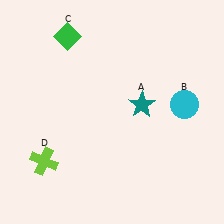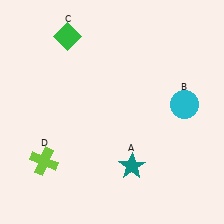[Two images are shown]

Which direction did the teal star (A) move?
The teal star (A) moved down.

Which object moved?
The teal star (A) moved down.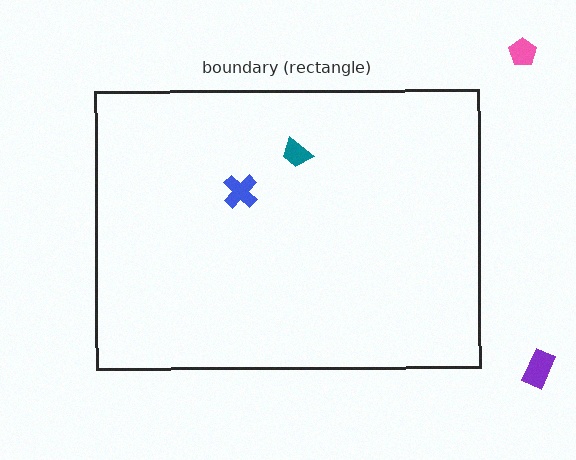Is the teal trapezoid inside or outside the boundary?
Inside.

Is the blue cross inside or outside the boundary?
Inside.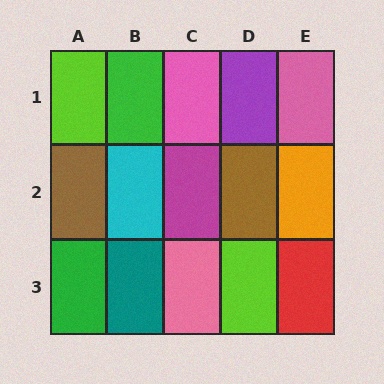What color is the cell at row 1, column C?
Pink.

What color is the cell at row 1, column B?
Green.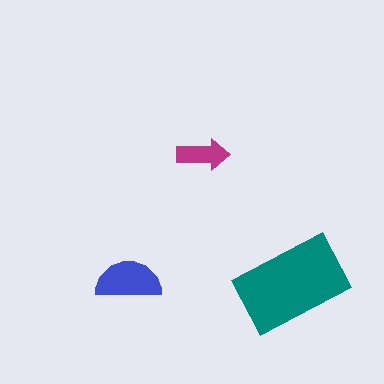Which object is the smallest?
The magenta arrow.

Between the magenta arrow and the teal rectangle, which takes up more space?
The teal rectangle.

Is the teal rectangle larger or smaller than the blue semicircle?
Larger.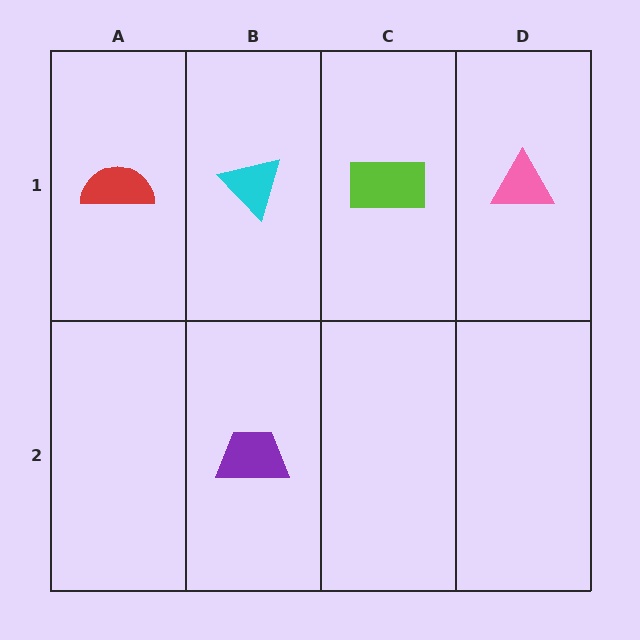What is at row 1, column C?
A lime rectangle.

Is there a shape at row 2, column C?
No, that cell is empty.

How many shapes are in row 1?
4 shapes.